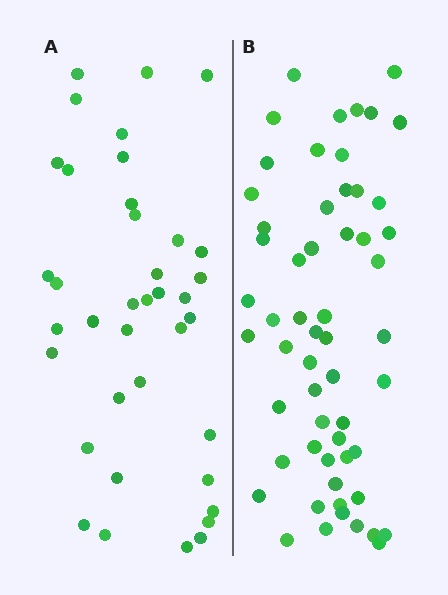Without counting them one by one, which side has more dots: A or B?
Region B (the right region) has more dots.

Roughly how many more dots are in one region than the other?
Region B has approximately 20 more dots than region A.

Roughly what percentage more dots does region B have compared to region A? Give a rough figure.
About 50% more.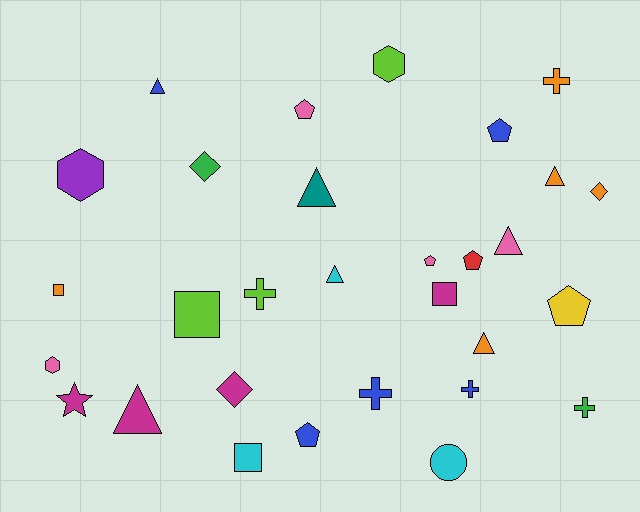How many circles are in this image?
There is 1 circle.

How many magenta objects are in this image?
There are 4 magenta objects.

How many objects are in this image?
There are 30 objects.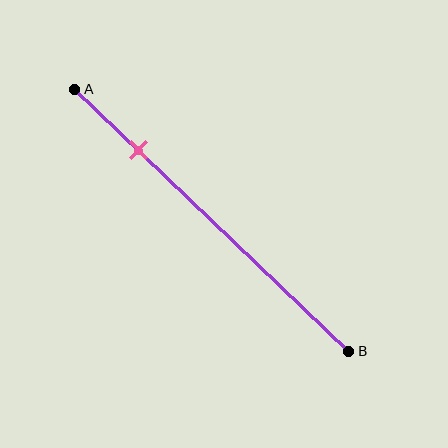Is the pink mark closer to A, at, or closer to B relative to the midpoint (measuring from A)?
The pink mark is closer to point A than the midpoint of segment AB.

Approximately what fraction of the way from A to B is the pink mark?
The pink mark is approximately 25% of the way from A to B.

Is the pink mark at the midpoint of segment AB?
No, the mark is at about 25% from A, not at the 50% midpoint.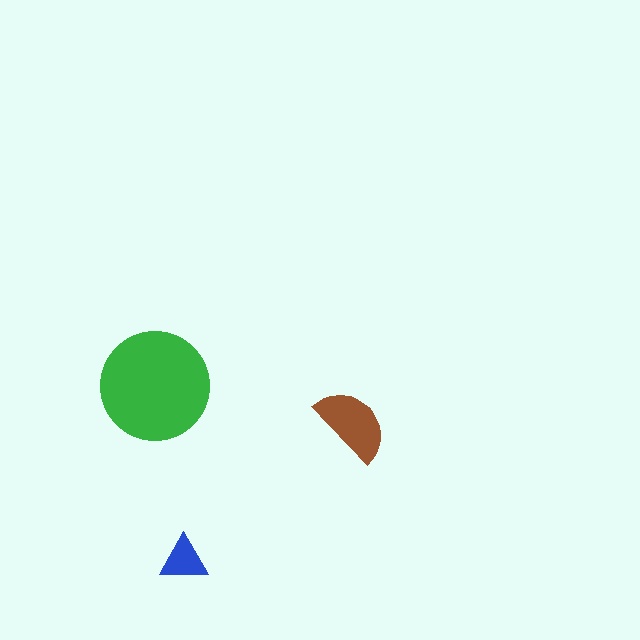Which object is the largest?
The green circle.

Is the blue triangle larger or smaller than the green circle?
Smaller.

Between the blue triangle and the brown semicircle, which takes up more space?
The brown semicircle.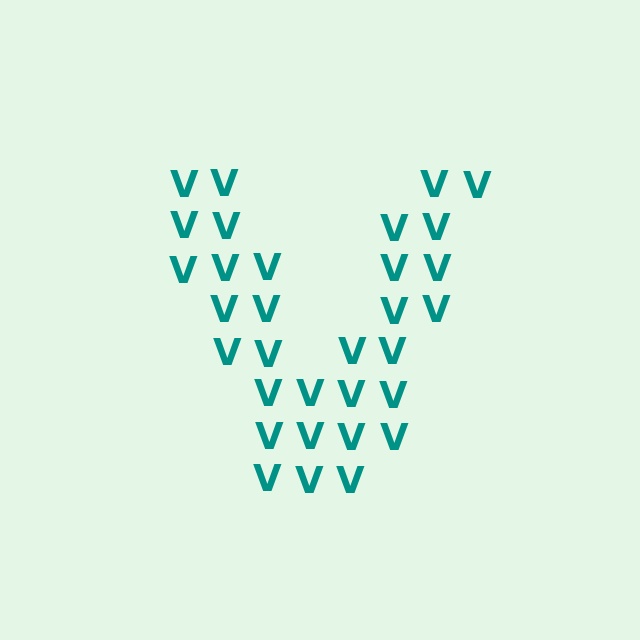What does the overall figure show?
The overall figure shows the letter V.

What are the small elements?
The small elements are letter V's.